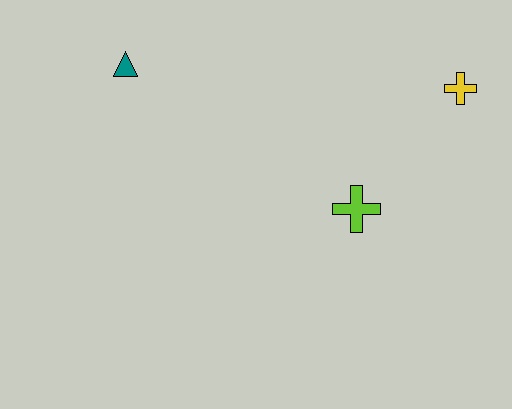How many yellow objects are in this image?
There is 1 yellow object.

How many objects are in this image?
There are 3 objects.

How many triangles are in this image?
There is 1 triangle.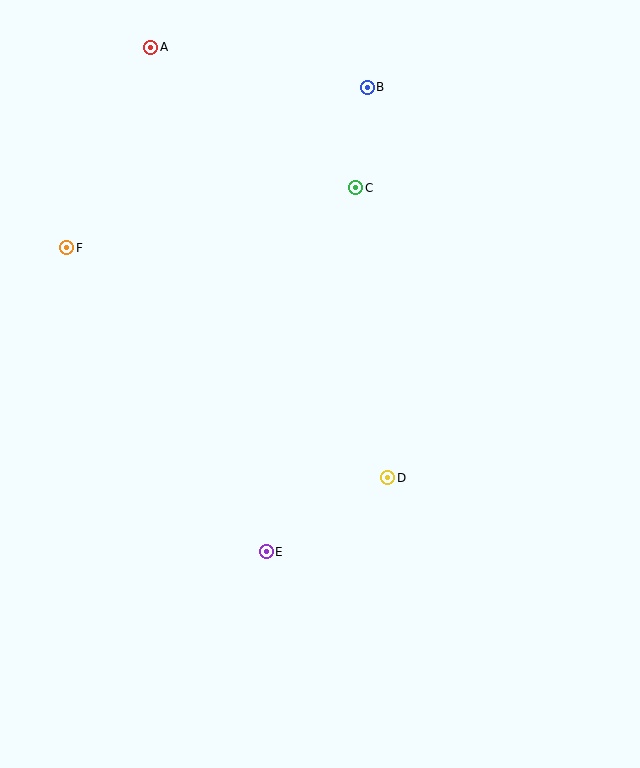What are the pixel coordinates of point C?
Point C is at (356, 188).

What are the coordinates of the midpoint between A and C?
The midpoint between A and C is at (253, 118).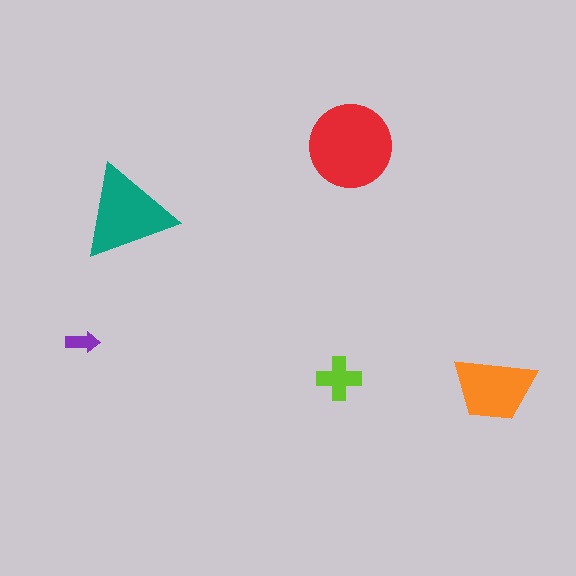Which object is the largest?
The red circle.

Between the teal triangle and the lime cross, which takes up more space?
The teal triangle.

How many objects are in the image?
There are 5 objects in the image.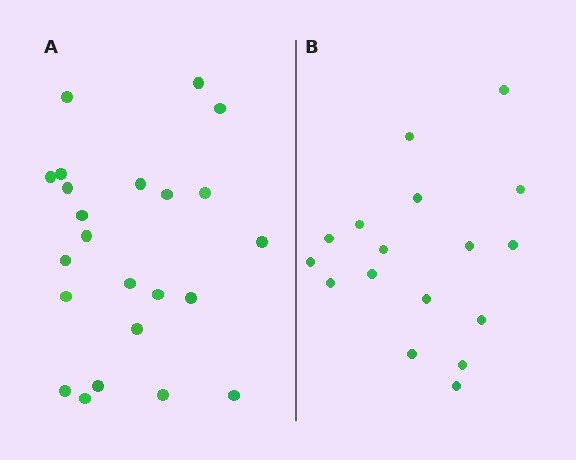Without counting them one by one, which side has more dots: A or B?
Region A (the left region) has more dots.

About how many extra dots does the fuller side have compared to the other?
Region A has about 6 more dots than region B.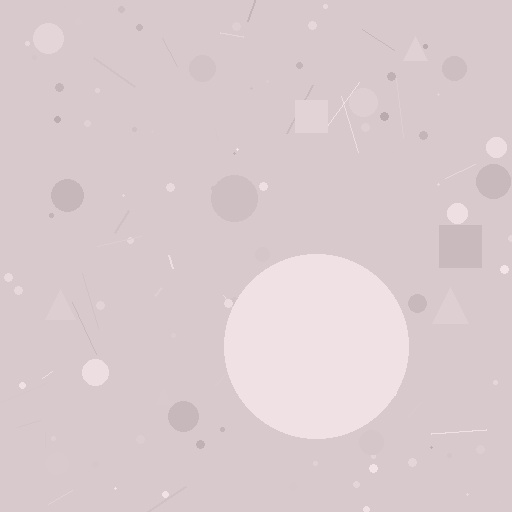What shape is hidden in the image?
A circle is hidden in the image.